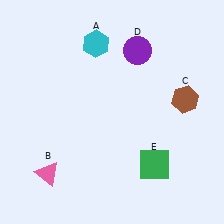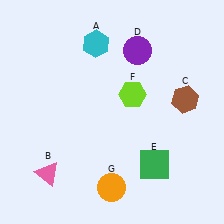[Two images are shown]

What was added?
A lime hexagon (F), an orange circle (G) were added in Image 2.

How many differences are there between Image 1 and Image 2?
There are 2 differences between the two images.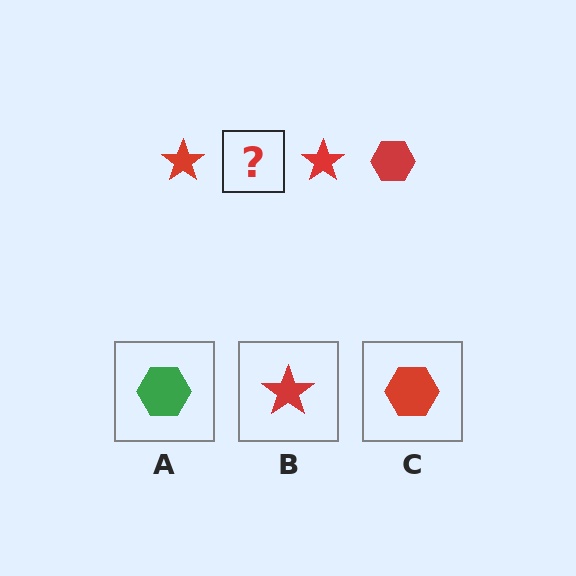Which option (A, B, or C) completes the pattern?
C.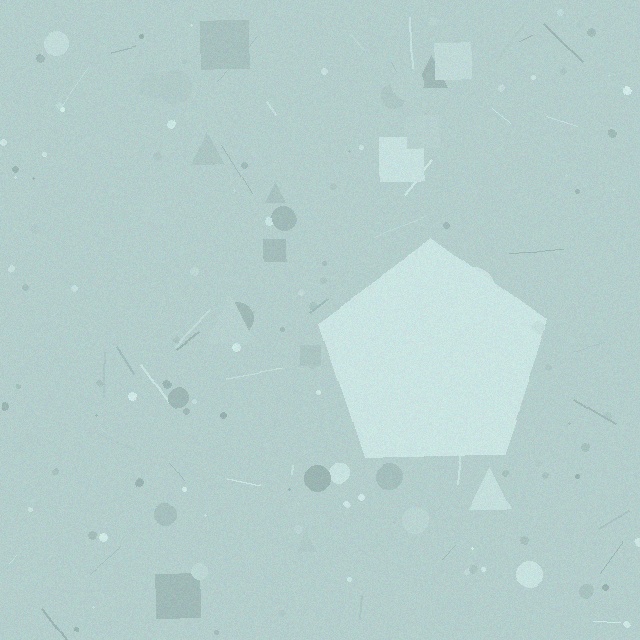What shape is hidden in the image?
A pentagon is hidden in the image.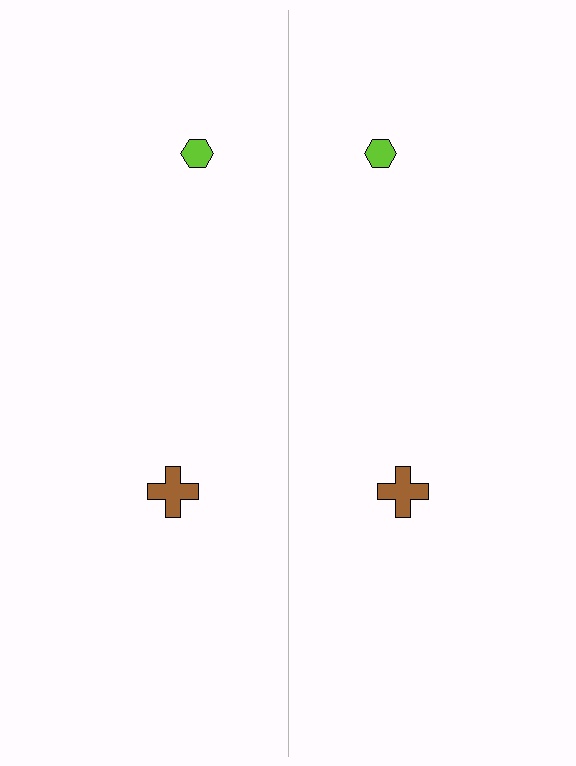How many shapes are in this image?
There are 4 shapes in this image.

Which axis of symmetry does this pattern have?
The pattern has a vertical axis of symmetry running through the center of the image.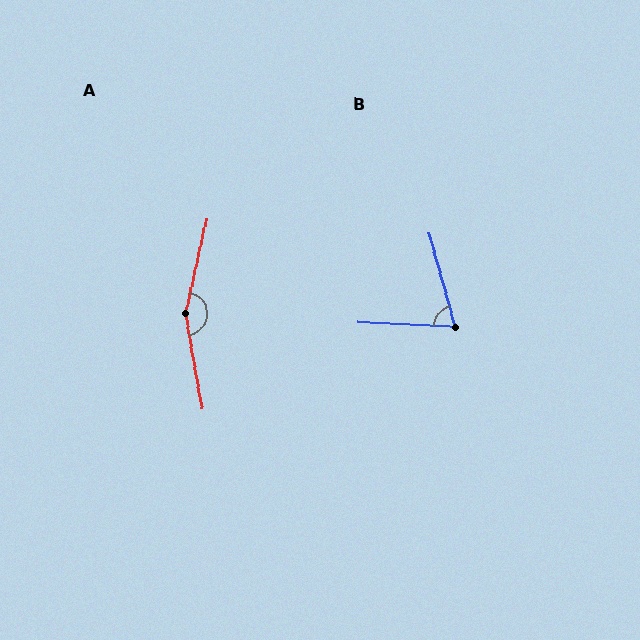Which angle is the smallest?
B, at approximately 72 degrees.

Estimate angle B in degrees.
Approximately 72 degrees.